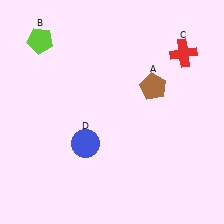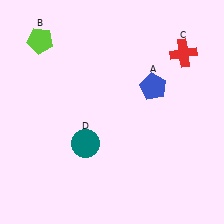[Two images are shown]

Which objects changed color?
A changed from brown to blue. D changed from blue to teal.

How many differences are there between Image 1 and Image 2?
There are 2 differences between the two images.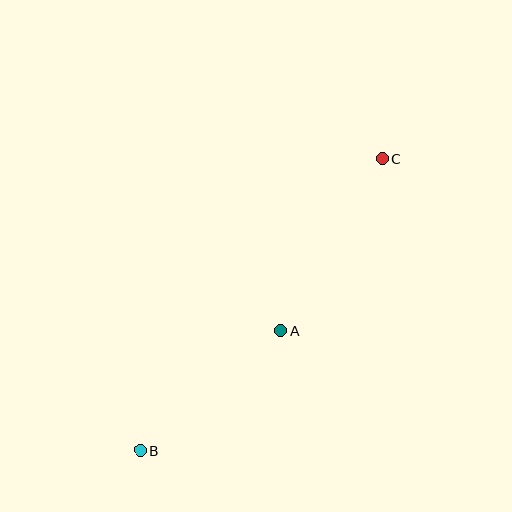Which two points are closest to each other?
Points A and B are closest to each other.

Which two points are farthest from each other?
Points B and C are farthest from each other.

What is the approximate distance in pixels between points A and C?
The distance between A and C is approximately 200 pixels.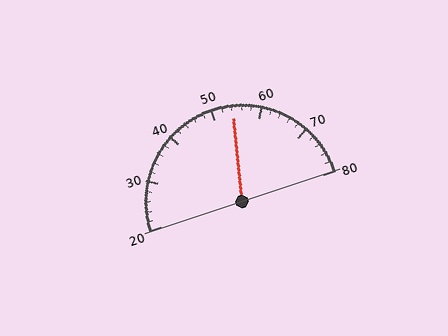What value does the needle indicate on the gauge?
The needle indicates approximately 54.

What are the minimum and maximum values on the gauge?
The gauge ranges from 20 to 80.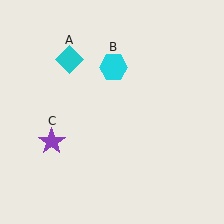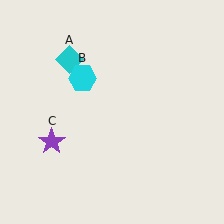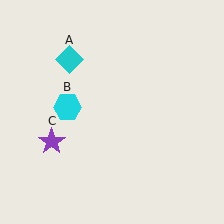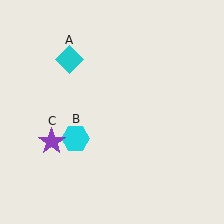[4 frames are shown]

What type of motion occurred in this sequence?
The cyan hexagon (object B) rotated counterclockwise around the center of the scene.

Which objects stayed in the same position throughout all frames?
Cyan diamond (object A) and purple star (object C) remained stationary.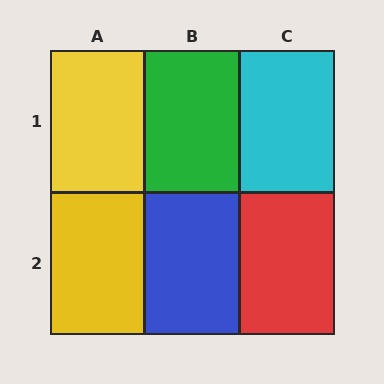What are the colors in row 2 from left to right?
Yellow, blue, red.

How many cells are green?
1 cell is green.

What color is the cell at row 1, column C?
Cyan.